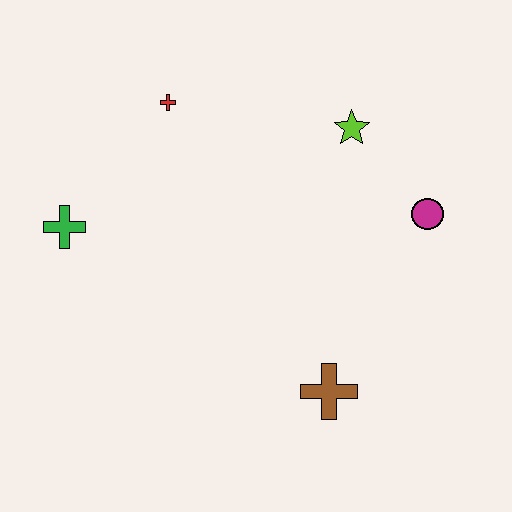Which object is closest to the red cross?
The green cross is closest to the red cross.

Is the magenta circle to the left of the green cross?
No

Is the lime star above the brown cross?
Yes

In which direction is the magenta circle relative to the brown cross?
The magenta circle is above the brown cross.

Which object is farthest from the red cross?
The brown cross is farthest from the red cross.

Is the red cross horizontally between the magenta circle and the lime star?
No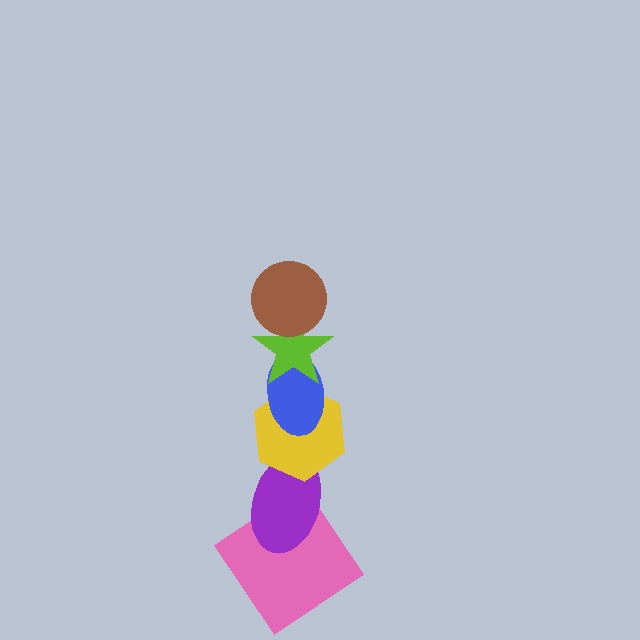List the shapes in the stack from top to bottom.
From top to bottom: the brown circle, the lime star, the blue ellipse, the yellow hexagon, the purple ellipse, the pink diamond.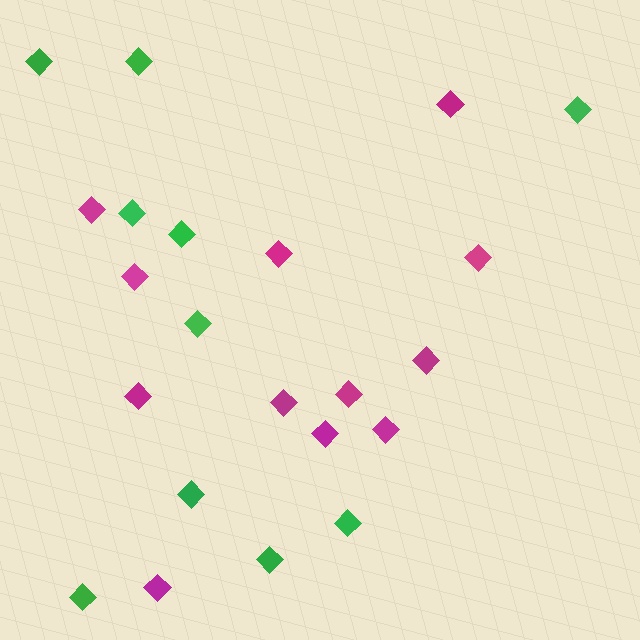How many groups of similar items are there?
There are 2 groups: one group of magenta diamonds (12) and one group of green diamonds (10).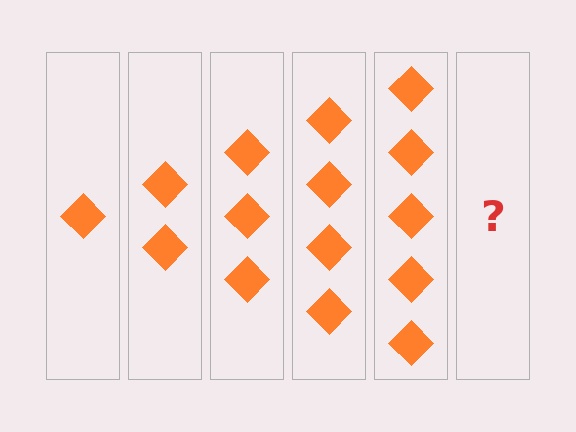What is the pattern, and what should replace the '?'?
The pattern is that each step adds one more diamond. The '?' should be 6 diamonds.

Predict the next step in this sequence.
The next step is 6 diamonds.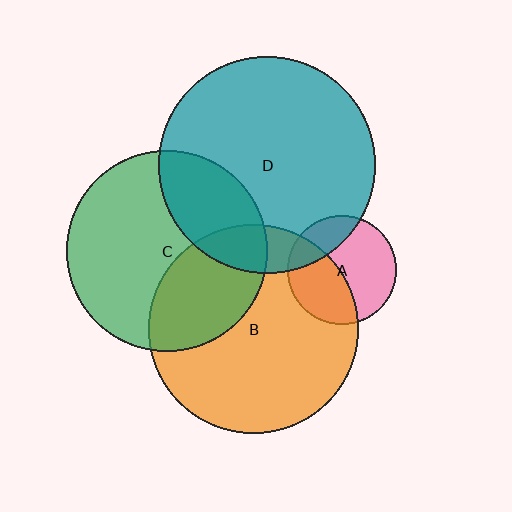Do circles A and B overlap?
Yes.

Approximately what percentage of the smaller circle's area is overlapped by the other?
Approximately 40%.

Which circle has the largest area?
Circle D (teal).